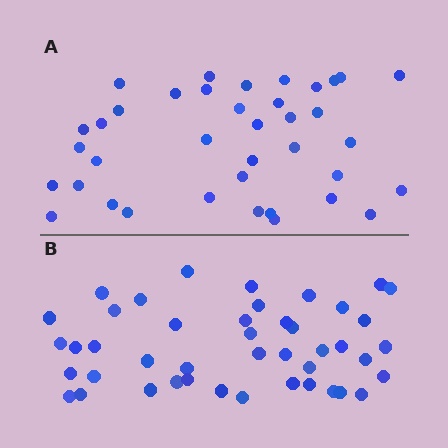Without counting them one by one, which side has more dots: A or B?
Region B (the bottom region) has more dots.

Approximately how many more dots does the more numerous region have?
Region B has about 6 more dots than region A.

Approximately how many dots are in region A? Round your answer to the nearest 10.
About 40 dots. (The exact count is 38, which rounds to 40.)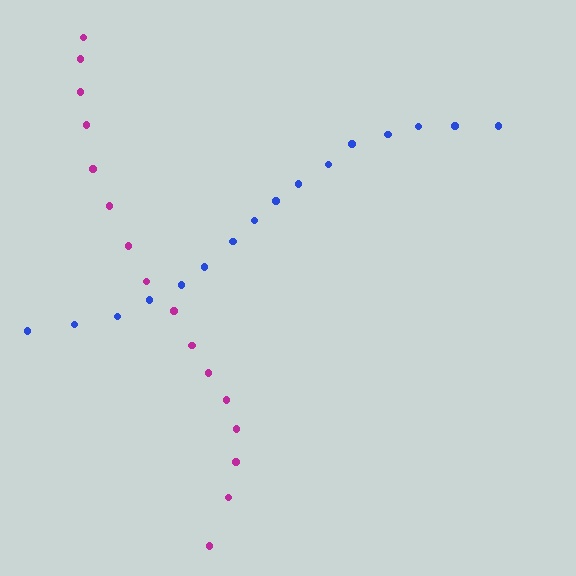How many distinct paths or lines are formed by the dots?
There are 2 distinct paths.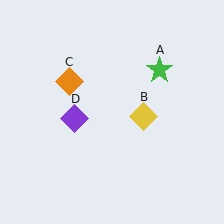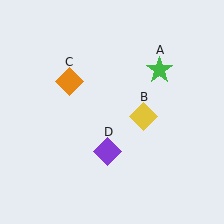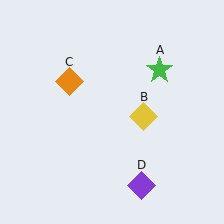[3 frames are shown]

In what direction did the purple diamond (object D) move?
The purple diamond (object D) moved down and to the right.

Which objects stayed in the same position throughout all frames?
Green star (object A) and yellow diamond (object B) and orange diamond (object C) remained stationary.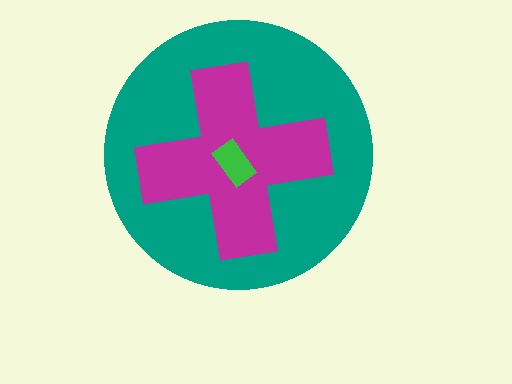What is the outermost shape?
The teal circle.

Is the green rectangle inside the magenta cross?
Yes.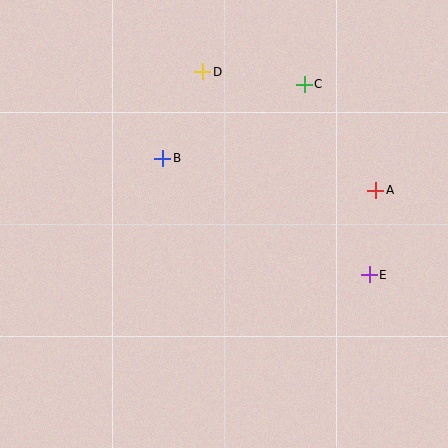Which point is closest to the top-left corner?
Point D is closest to the top-left corner.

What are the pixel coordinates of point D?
Point D is at (203, 72).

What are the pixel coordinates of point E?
Point E is at (369, 275).